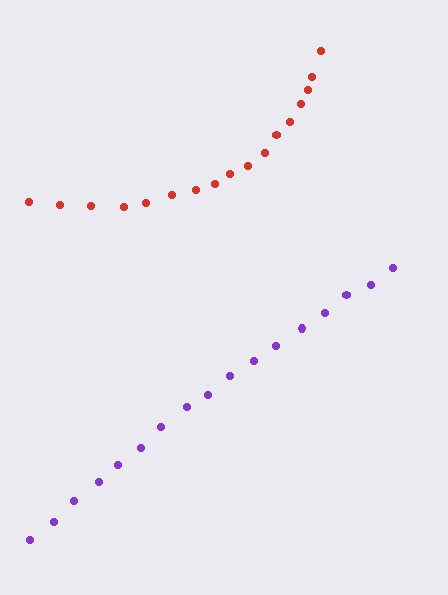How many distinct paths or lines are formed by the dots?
There are 2 distinct paths.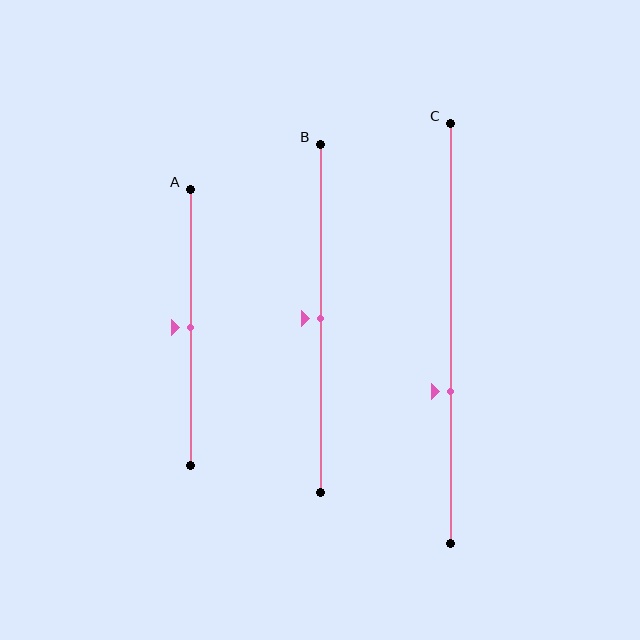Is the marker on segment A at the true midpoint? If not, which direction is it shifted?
Yes, the marker on segment A is at the true midpoint.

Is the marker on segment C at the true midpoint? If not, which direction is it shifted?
No, the marker on segment C is shifted downward by about 14% of the segment length.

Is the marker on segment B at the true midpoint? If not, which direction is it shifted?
Yes, the marker on segment B is at the true midpoint.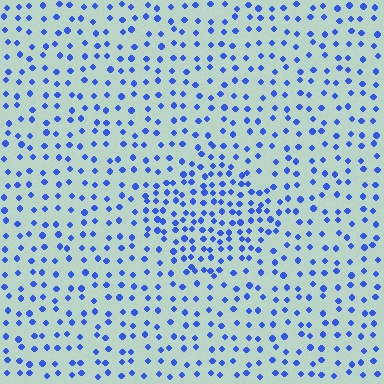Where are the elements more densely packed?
The elements are more densely packed inside the diamond boundary.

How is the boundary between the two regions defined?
The boundary is defined by a change in element density (approximately 1.8x ratio). All elements are the same color, size, and shape.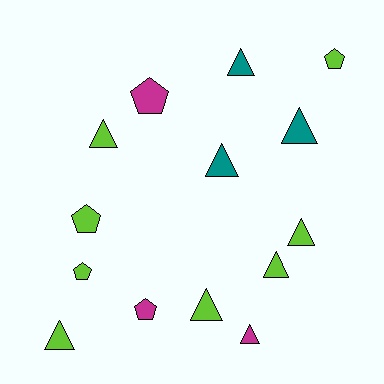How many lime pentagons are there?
There are 3 lime pentagons.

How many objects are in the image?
There are 14 objects.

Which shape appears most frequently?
Triangle, with 9 objects.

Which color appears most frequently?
Lime, with 8 objects.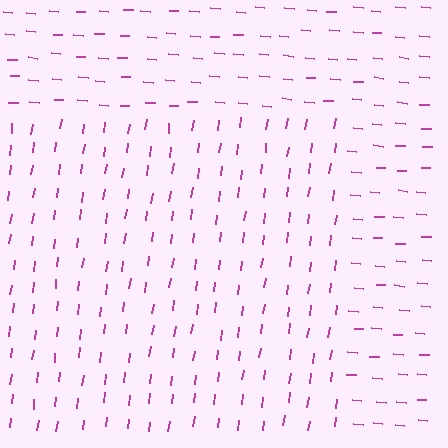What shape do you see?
I see a rectangle.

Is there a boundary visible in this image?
Yes, there is a texture boundary formed by a change in line orientation.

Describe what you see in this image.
The image is filled with small magenta line segments. A rectangle region in the image has lines oriented differently from the surrounding lines, creating a visible texture boundary.